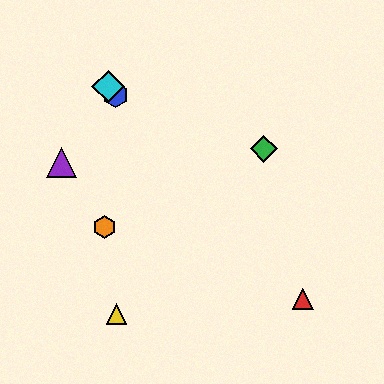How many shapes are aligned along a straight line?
3 shapes (the red triangle, the blue hexagon, the cyan diamond) are aligned along a straight line.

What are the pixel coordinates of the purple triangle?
The purple triangle is at (62, 163).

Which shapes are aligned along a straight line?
The red triangle, the blue hexagon, the cyan diamond are aligned along a straight line.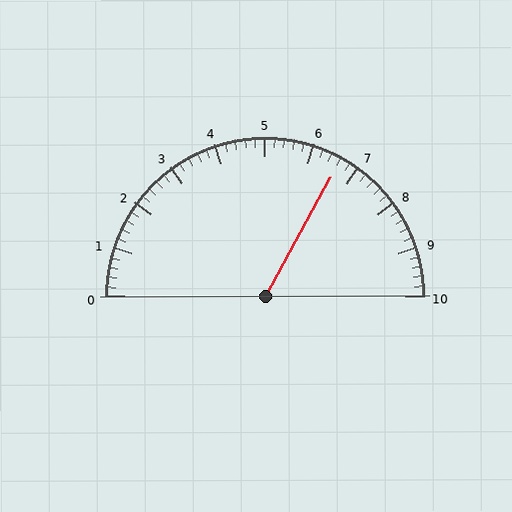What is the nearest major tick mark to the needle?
The nearest major tick mark is 7.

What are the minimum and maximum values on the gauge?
The gauge ranges from 0 to 10.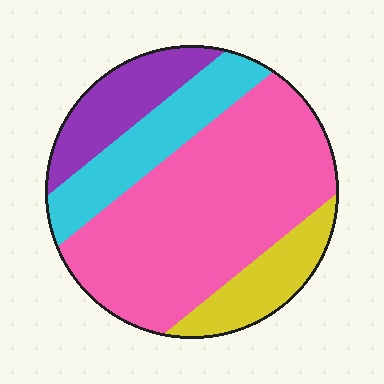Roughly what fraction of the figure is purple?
Purple takes up about one eighth (1/8) of the figure.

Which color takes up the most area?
Pink, at roughly 55%.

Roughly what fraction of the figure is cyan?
Cyan takes up about one sixth (1/6) of the figure.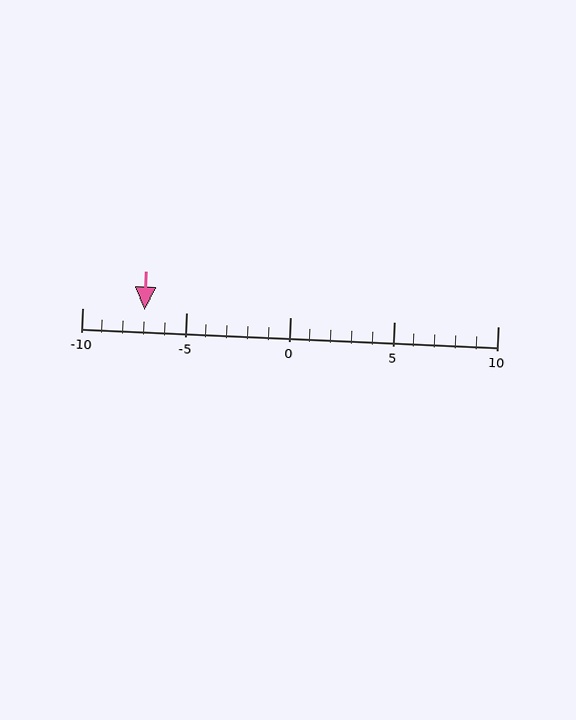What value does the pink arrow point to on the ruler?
The pink arrow points to approximately -7.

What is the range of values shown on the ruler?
The ruler shows values from -10 to 10.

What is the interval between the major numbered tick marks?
The major tick marks are spaced 5 units apart.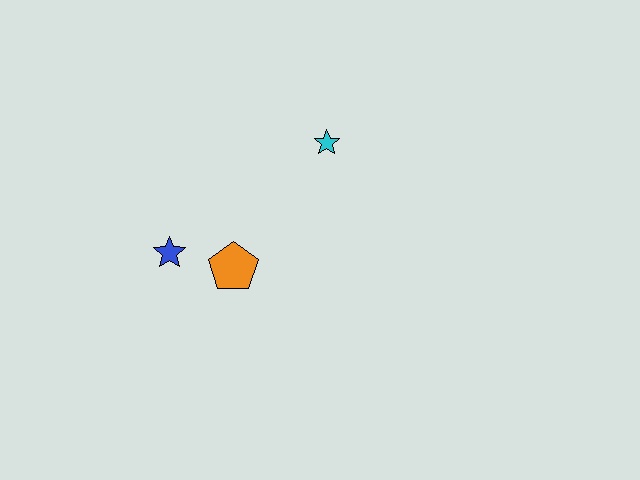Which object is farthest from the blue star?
The cyan star is farthest from the blue star.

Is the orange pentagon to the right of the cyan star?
No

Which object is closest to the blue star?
The orange pentagon is closest to the blue star.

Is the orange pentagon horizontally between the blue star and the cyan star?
Yes